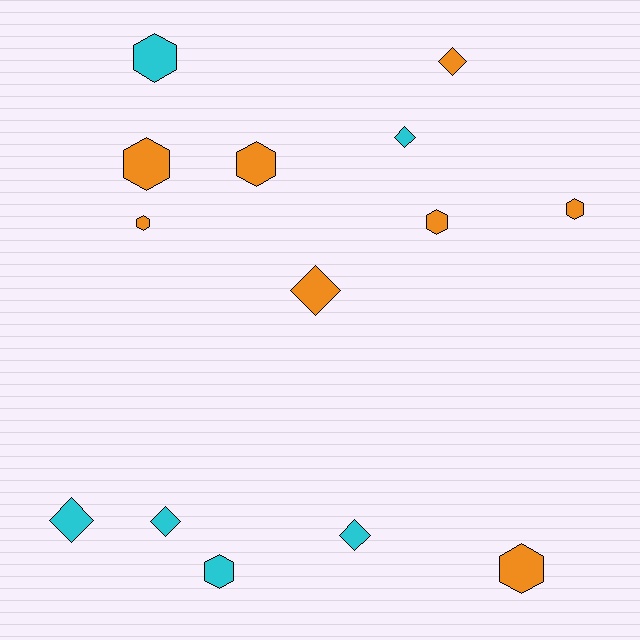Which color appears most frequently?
Orange, with 8 objects.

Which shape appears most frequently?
Hexagon, with 8 objects.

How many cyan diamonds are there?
There are 4 cyan diamonds.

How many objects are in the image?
There are 14 objects.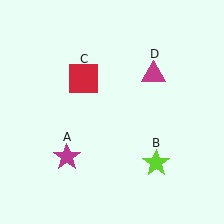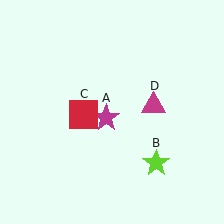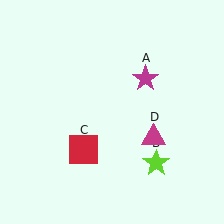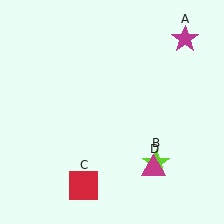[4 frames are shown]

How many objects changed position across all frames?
3 objects changed position: magenta star (object A), red square (object C), magenta triangle (object D).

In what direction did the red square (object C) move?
The red square (object C) moved down.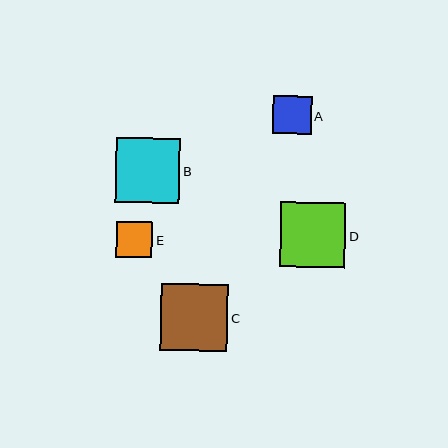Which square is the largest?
Square C is the largest with a size of approximately 67 pixels.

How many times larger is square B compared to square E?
Square B is approximately 1.8 times the size of square E.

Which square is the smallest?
Square E is the smallest with a size of approximately 36 pixels.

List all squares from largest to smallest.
From largest to smallest: C, D, B, A, E.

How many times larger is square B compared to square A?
Square B is approximately 1.7 times the size of square A.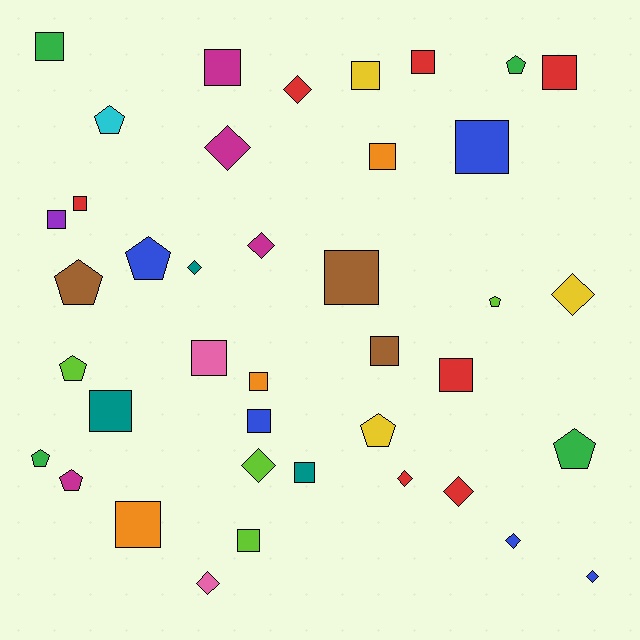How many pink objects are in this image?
There are 2 pink objects.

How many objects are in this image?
There are 40 objects.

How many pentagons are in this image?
There are 10 pentagons.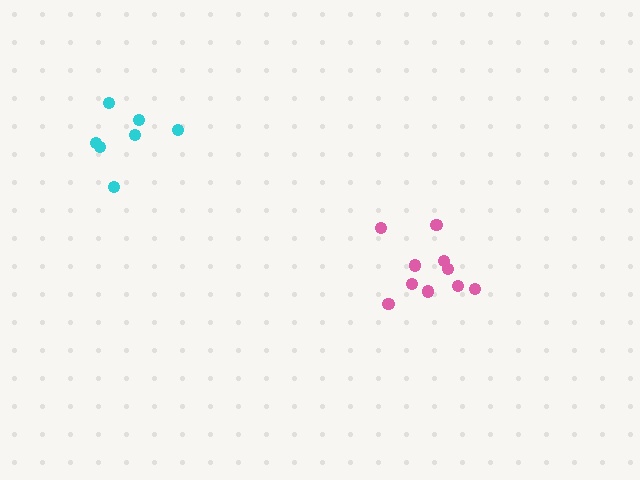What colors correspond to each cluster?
The clusters are colored: cyan, pink.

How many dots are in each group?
Group 1: 7 dots, Group 2: 10 dots (17 total).